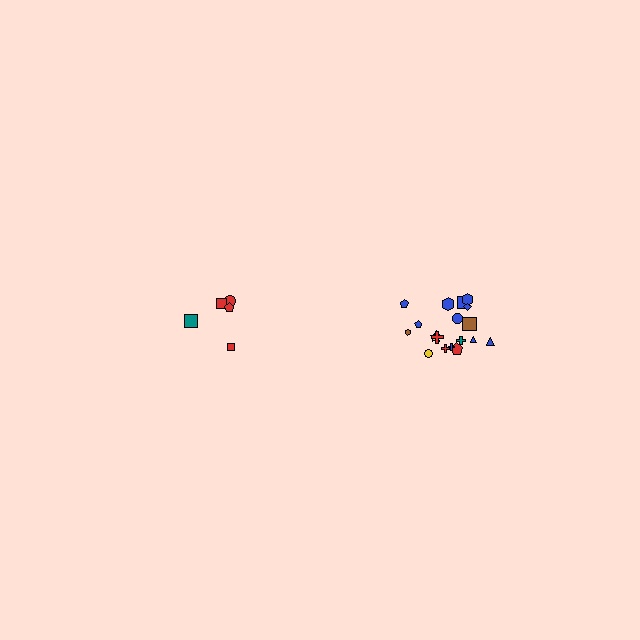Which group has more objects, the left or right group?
The right group.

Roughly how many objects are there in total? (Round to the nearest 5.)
Roughly 25 objects in total.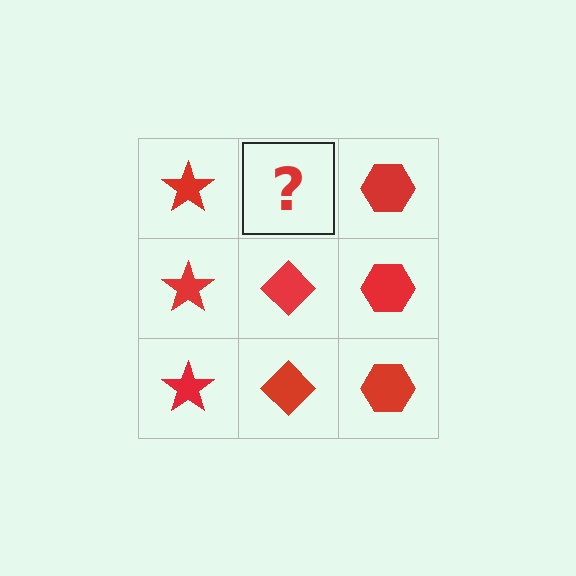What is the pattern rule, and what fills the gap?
The rule is that each column has a consistent shape. The gap should be filled with a red diamond.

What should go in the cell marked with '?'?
The missing cell should contain a red diamond.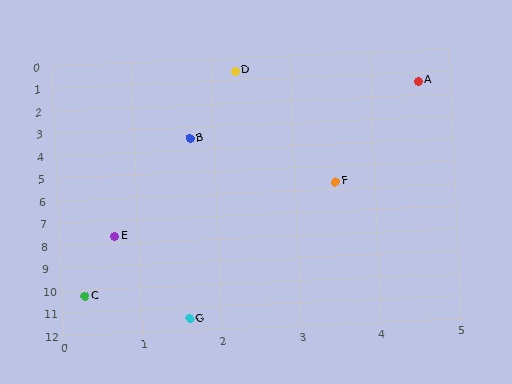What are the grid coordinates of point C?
Point C is at approximately (0.3, 10.3).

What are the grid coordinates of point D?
Point D is at approximately (2.3, 0.6).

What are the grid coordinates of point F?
Point F is at approximately (3.5, 5.7).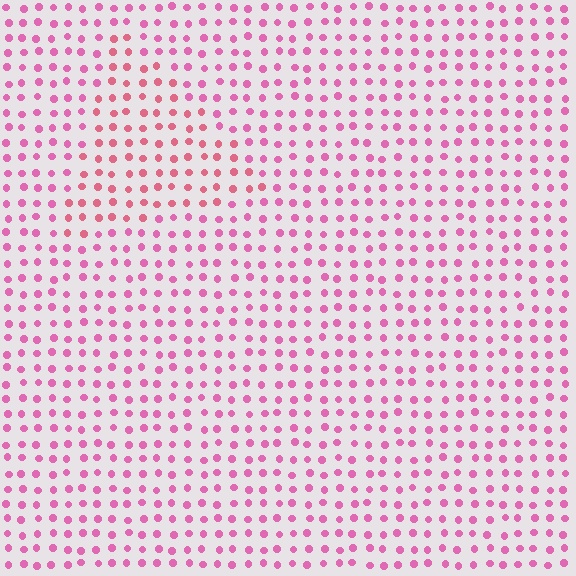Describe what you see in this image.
The image is filled with small pink elements in a uniform arrangement. A triangle-shaped region is visible where the elements are tinted to a slightly different hue, forming a subtle color boundary.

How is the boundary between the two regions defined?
The boundary is defined purely by a slight shift in hue (about 22 degrees). Spacing, size, and orientation are identical on both sides.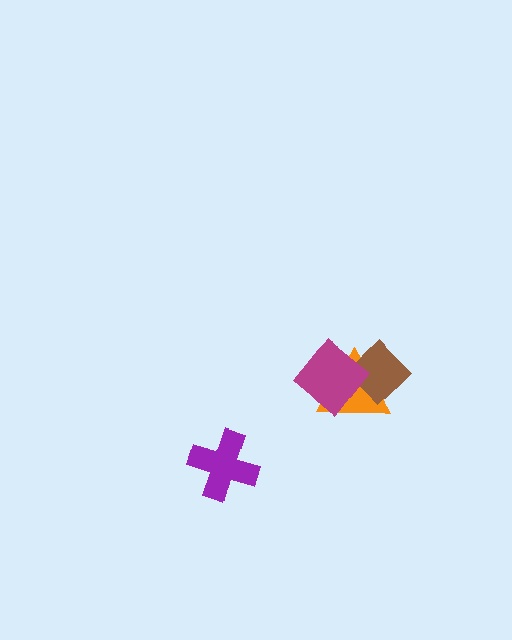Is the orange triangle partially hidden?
Yes, it is partially covered by another shape.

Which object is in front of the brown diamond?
The magenta diamond is in front of the brown diamond.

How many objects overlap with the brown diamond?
2 objects overlap with the brown diamond.